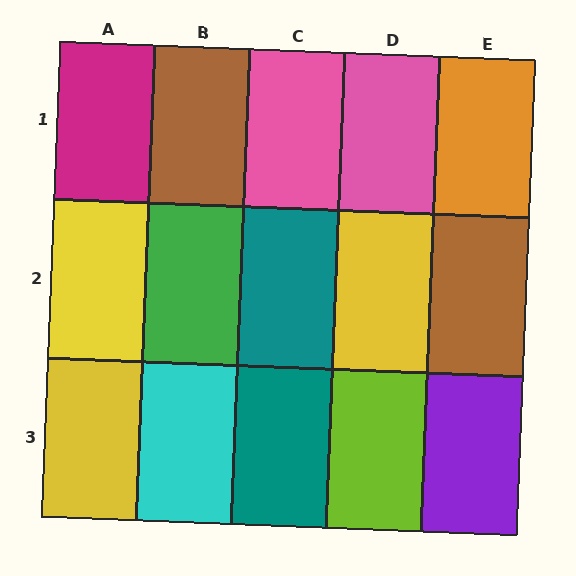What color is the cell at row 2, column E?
Brown.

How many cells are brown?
2 cells are brown.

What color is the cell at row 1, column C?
Pink.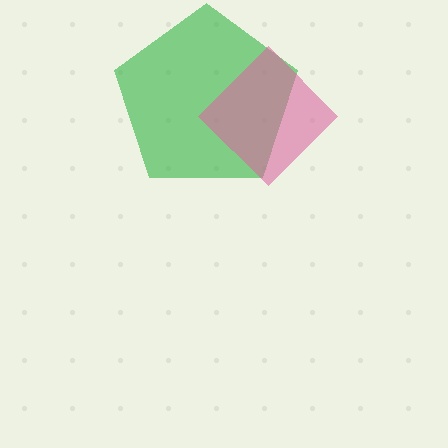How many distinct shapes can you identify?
There are 2 distinct shapes: a green pentagon, a pink diamond.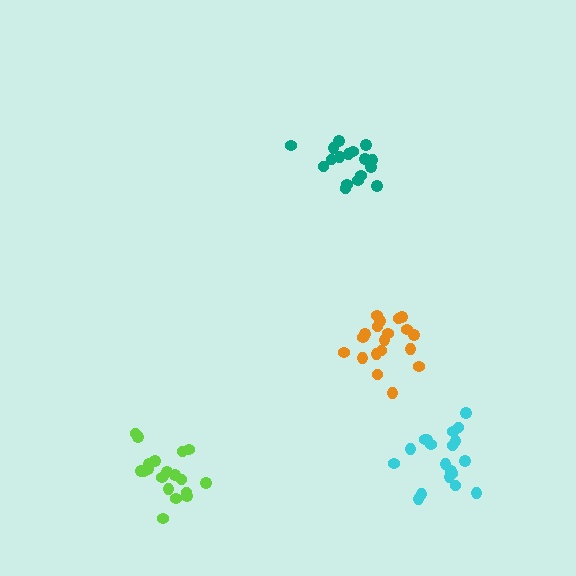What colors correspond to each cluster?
The clusters are colored: teal, lime, cyan, orange.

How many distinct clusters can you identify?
There are 4 distinct clusters.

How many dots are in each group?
Group 1: 17 dots, Group 2: 19 dots, Group 3: 19 dots, Group 4: 19 dots (74 total).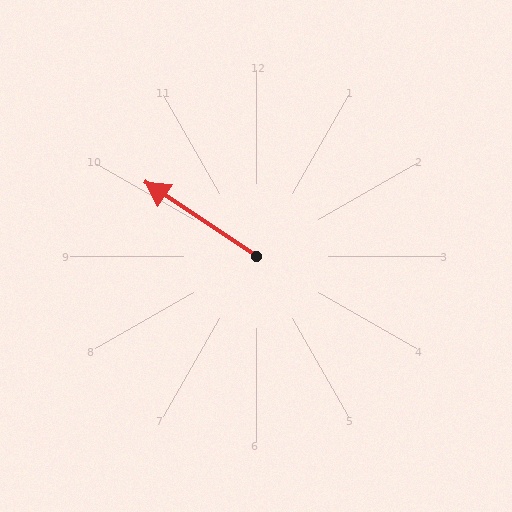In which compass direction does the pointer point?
Northwest.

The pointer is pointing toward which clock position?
Roughly 10 o'clock.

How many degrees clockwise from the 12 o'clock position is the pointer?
Approximately 304 degrees.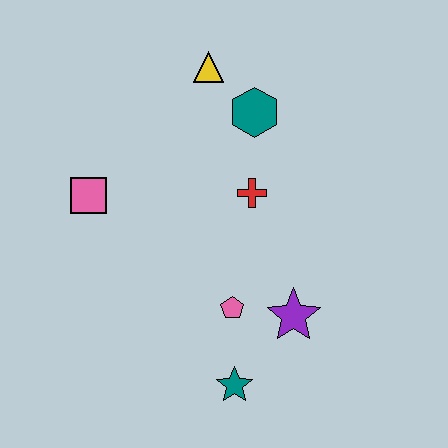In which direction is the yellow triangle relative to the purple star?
The yellow triangle is above the purple star.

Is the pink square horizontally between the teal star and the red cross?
No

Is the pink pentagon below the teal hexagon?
Yes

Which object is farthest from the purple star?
The yellow triangle is farthest from the purple star.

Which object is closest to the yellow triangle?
The teal hexagon is closest to the yellow triangle.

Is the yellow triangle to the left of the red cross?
Yes